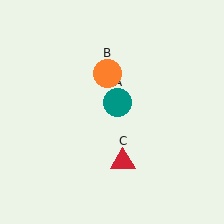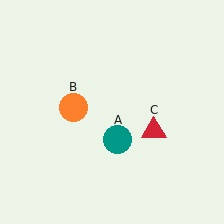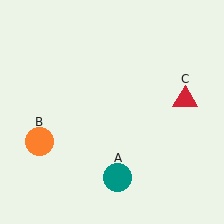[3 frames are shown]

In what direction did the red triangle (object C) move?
The red triangle (object C) moved up and to the right.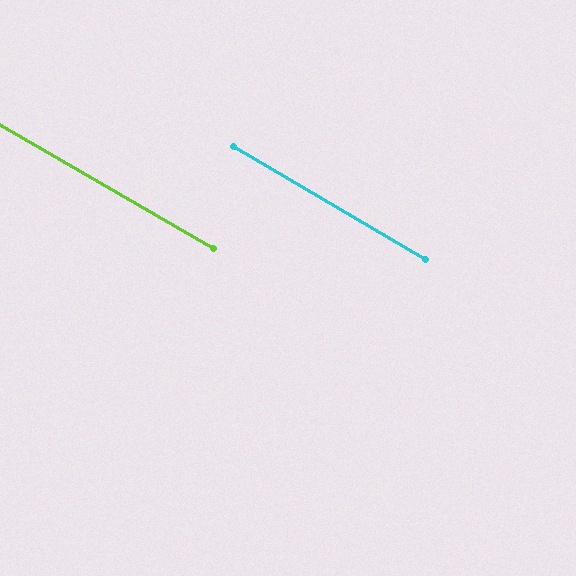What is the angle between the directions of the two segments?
Approximately 1 degree.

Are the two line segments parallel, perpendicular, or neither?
Parallel — their directions differ by only 0.6°.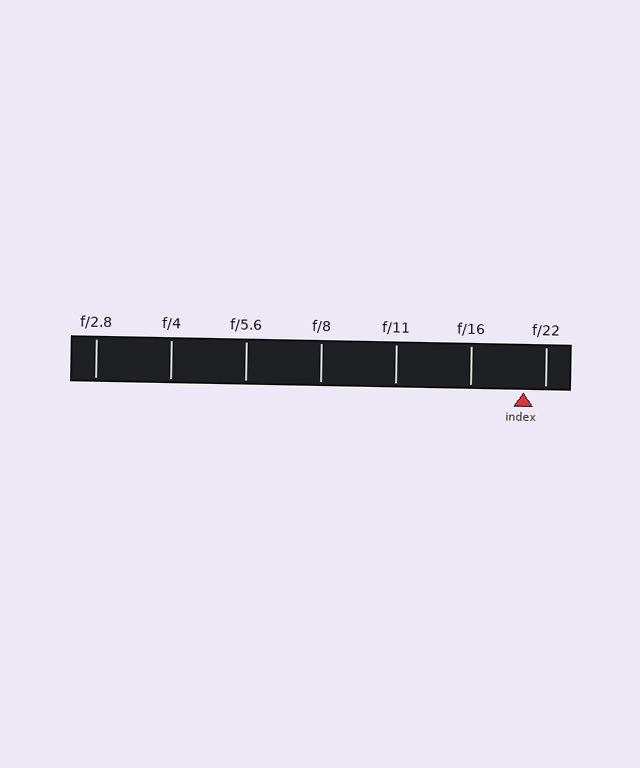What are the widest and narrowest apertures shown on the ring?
The widest aperture shown is f/2.8 and the narrowest is f/22.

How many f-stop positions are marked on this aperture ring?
There are 7 f-stop positions marked.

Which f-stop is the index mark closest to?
The index mark is closest to f/22.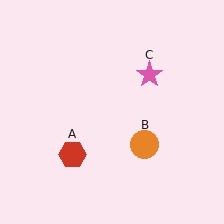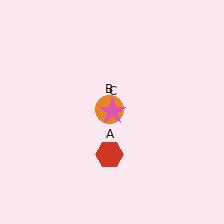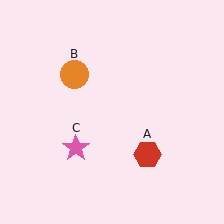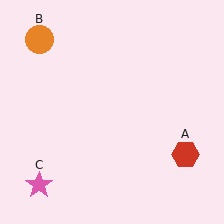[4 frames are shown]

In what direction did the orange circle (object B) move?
The orange circle (object B) moved up and to the left.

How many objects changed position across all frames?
3 objects changed position: red hexagon (object A), orange circle (object B), pink star (object C).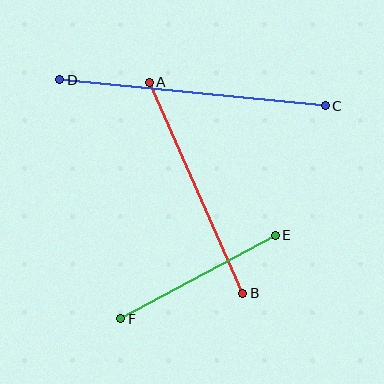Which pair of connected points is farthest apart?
Points C and D are farthest apart.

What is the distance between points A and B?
The distance is approximately 231 pixels.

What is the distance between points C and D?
The distance is approximately 267 pixels.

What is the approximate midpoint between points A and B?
The midpoint is at approximately (196, 188) pixels.